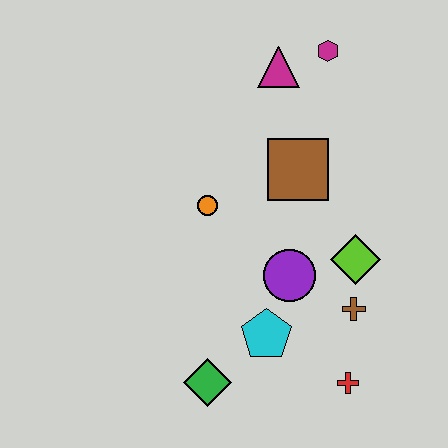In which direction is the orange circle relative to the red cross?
The orange circle is above the red cross.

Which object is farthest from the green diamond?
The magenta hexagon is farthest from the green diamond.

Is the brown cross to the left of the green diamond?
No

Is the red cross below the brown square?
Yes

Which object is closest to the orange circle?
The brown square is closest to the orange circle.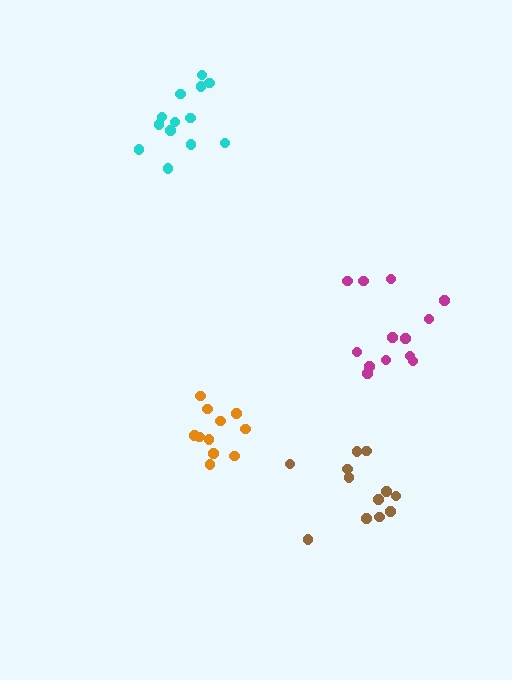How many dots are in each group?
Group 1: 11 dots, Group 2: 12 dots, Group 3: 13 dots, Group 4: 13 dots (49 total).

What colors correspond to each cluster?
The clusters are colored: orange, brown, magenta, cyan.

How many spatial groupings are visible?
There are 4 spatial groupings.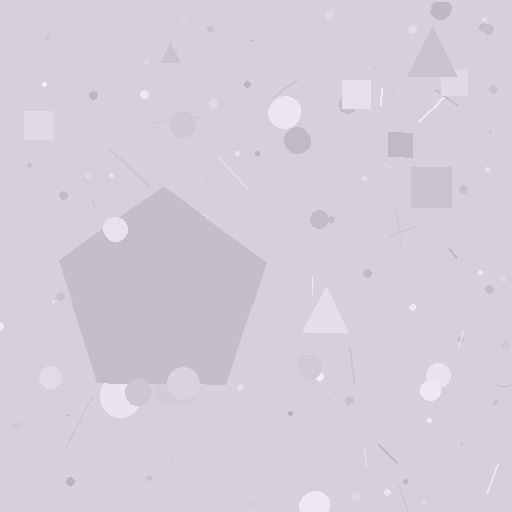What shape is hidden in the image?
A pentagon is hidden in the image.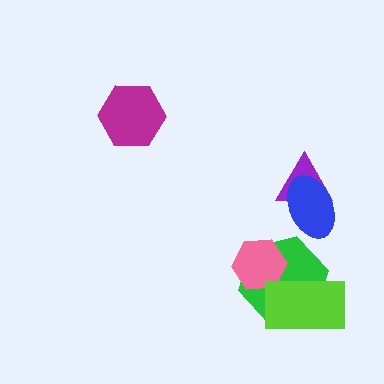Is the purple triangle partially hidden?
Yes, it is partially covered by another shape.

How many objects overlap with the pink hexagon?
1 object overlaps with the pink hexagon.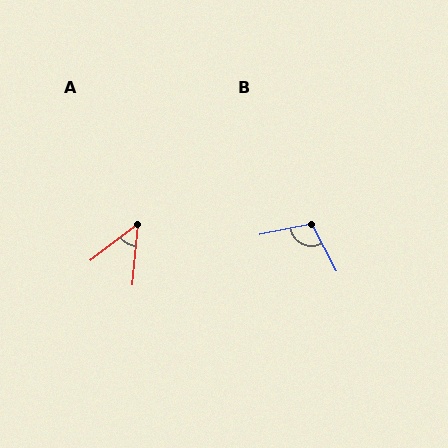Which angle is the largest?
B, at approximately 106 degrees.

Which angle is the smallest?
A, at approximately 47 degrees.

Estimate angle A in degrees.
Approximately 47 degrees.